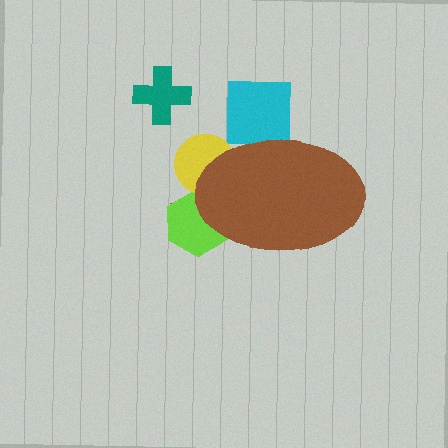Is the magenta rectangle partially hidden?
Yes, the magenta rectangle is partially hidden behind the brown ellipse.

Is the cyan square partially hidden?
Yes, the cyan square is partially hidden behind the brown ellipse.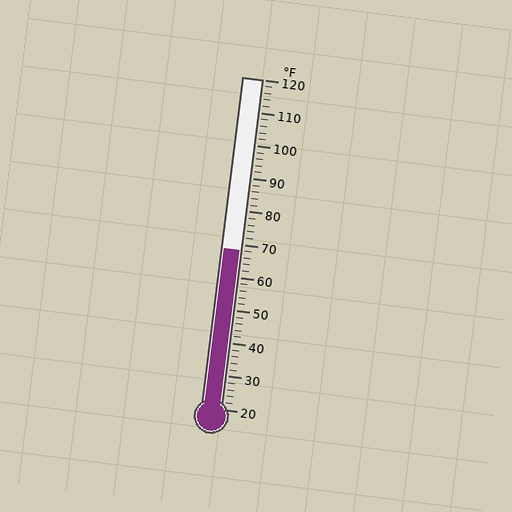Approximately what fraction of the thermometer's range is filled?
The thermometer is filled to approximately 50% of its range.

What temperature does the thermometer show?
The thermometer shows approximately 68°F.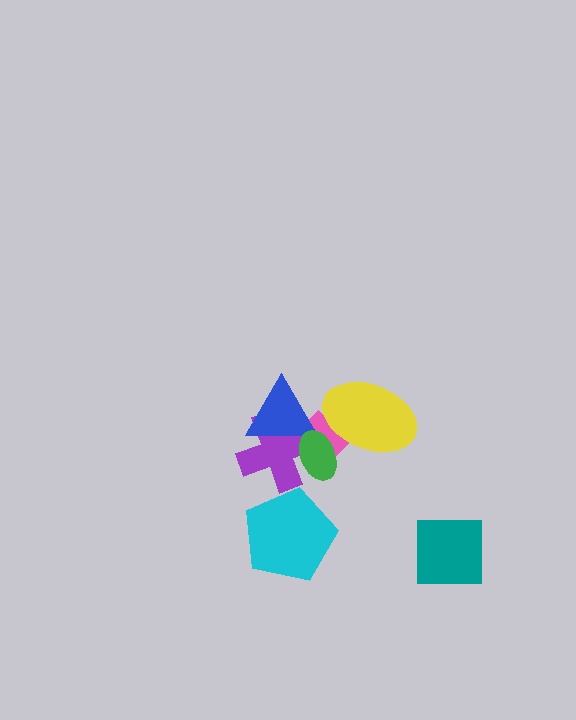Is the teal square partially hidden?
No, no other shape covers it.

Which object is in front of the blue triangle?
The green ellipse is in front of the blue triangle.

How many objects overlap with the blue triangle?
3 objects overlap with the blue triangle.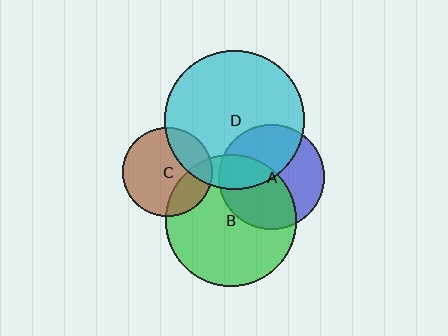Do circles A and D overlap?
Yes.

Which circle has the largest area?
Circle D (cyan).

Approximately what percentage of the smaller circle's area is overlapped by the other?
Approximately 45%.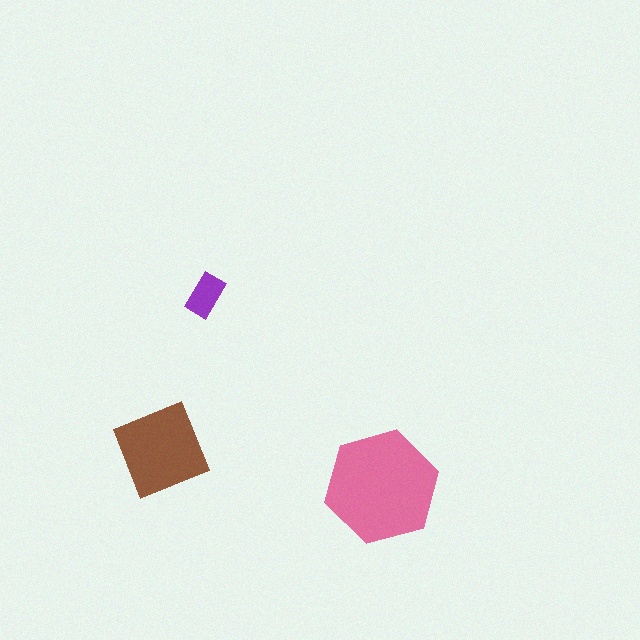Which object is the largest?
The pink hexagon.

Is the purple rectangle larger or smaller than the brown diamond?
Smaller.